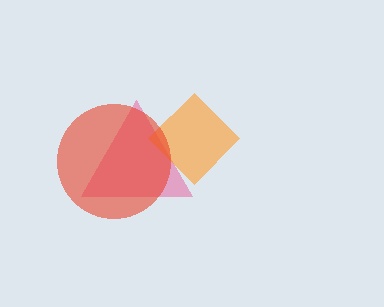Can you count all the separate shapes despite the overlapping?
Yes, there are 3 separate shapes.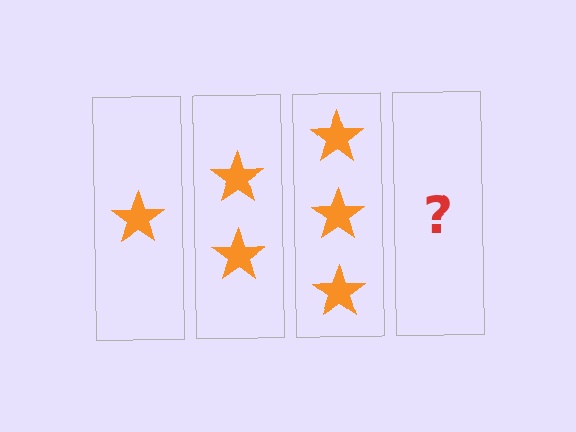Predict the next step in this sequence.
The next step is 4 stars.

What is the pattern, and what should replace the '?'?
The pattern is that each step adds one more star. The '?' should be 4 stars.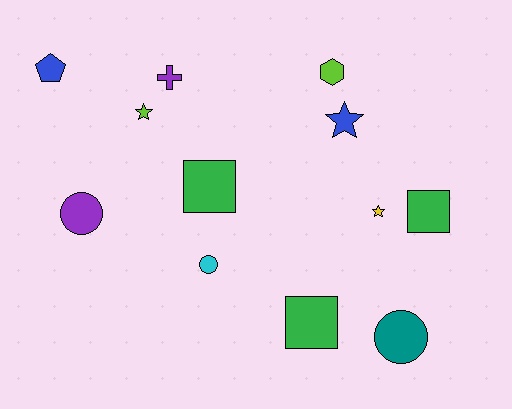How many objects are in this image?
There are 12 objects.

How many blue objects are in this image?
There are 2 blue objects.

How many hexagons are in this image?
There is 1 hexagon.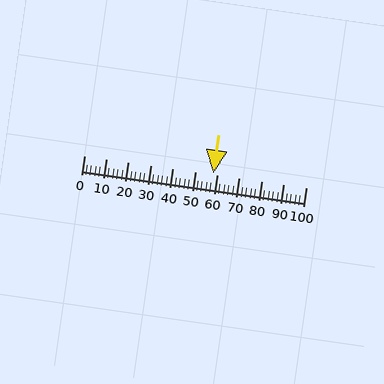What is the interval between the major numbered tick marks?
The major tick marks are spaced 10 units apart.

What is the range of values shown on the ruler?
The ruler shows values from 0 to 100.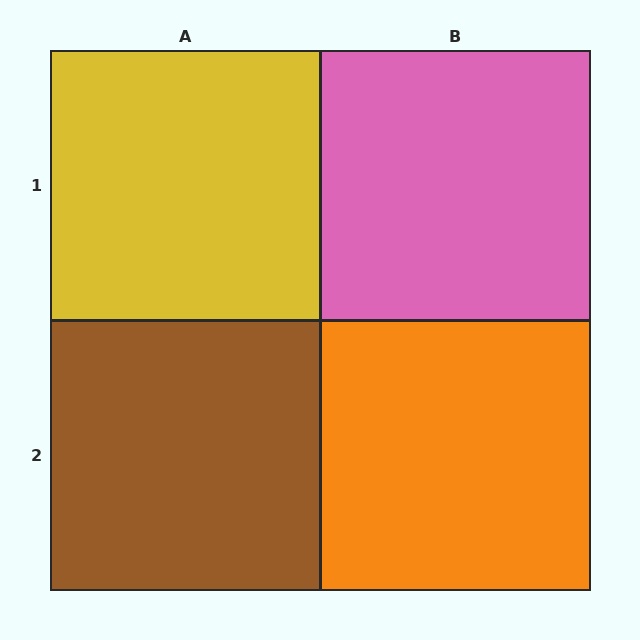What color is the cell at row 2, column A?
Brown.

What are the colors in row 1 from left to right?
Yellow, pink.